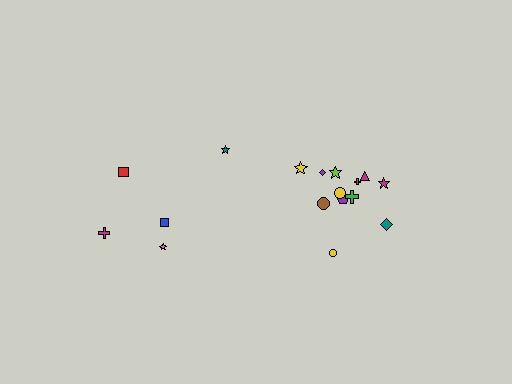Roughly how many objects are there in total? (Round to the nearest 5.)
Roughly 15 objects in total.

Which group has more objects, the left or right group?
The right group.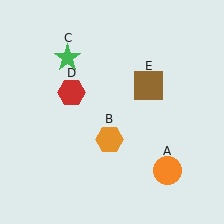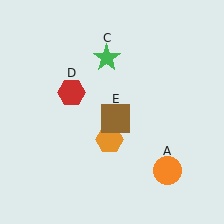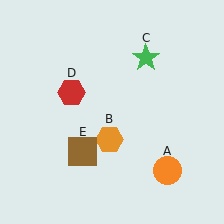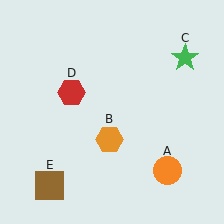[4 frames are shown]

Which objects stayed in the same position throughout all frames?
Orange circle (object A) and orange hexagon (object B) and red hexagon (object D) remained stationary.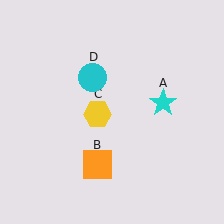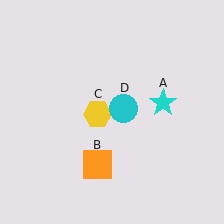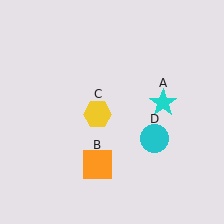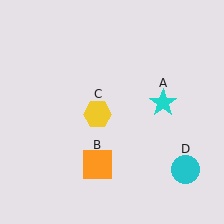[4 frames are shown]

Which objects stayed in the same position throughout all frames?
Cyan star (object A) and orange square (object B) and yellow hexagon (object C) remained stationary.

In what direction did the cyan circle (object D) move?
The cyan circle (object D) moved down and to the right.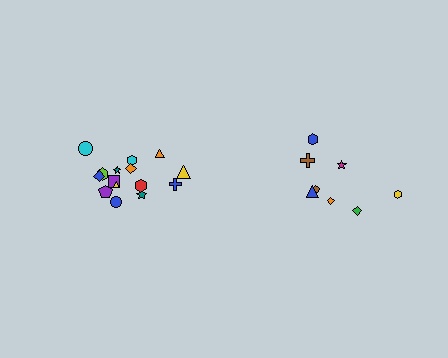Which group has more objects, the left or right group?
The left group.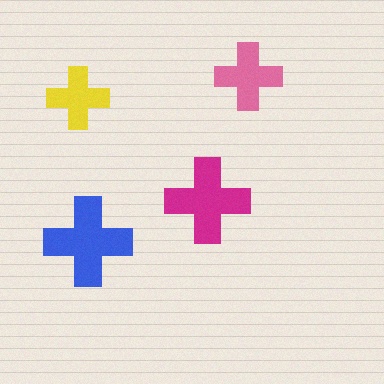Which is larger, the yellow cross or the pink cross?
The pink one.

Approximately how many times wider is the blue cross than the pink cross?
About 1.5 times wider.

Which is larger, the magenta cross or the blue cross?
The blue one.